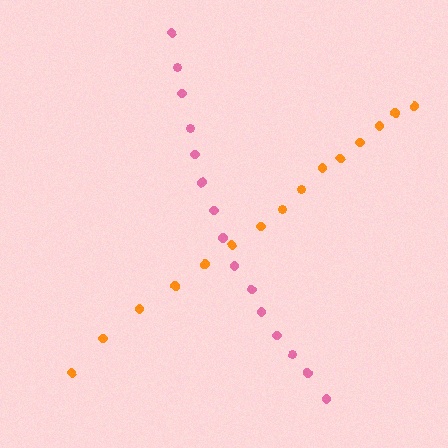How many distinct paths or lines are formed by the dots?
There are 2 distinct paths.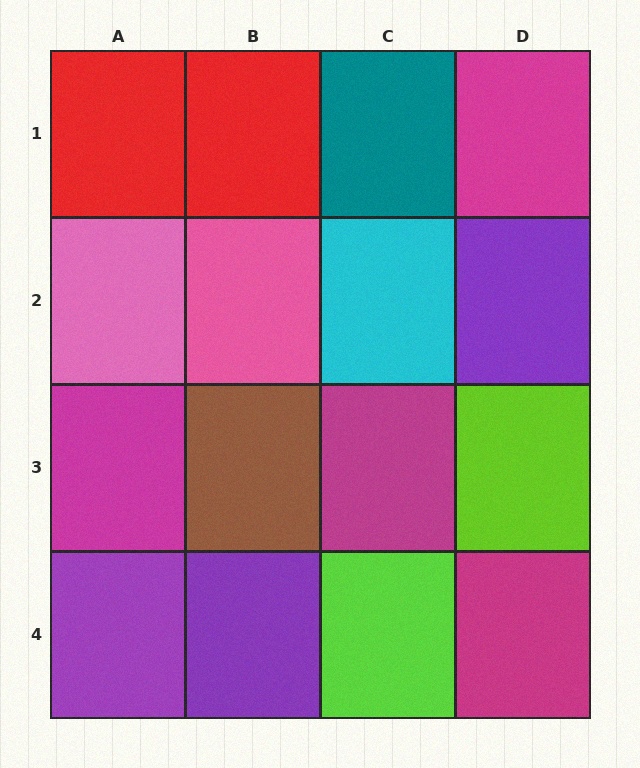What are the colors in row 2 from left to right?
Pink, pink, cyan, purple.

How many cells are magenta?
4 cells are magenta.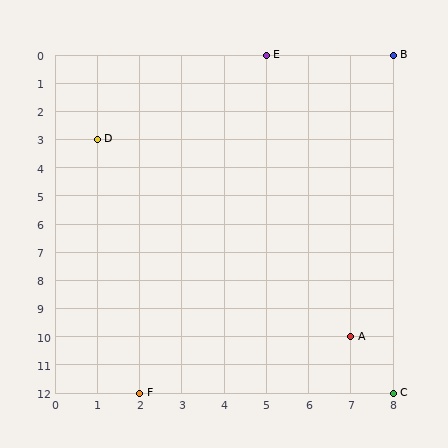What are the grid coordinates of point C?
Point C is at grid coordinates (8, 12).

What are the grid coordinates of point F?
Point F is at grid coordinates (2, 12).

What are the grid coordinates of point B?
Point B is at grid coordinates (8, 0).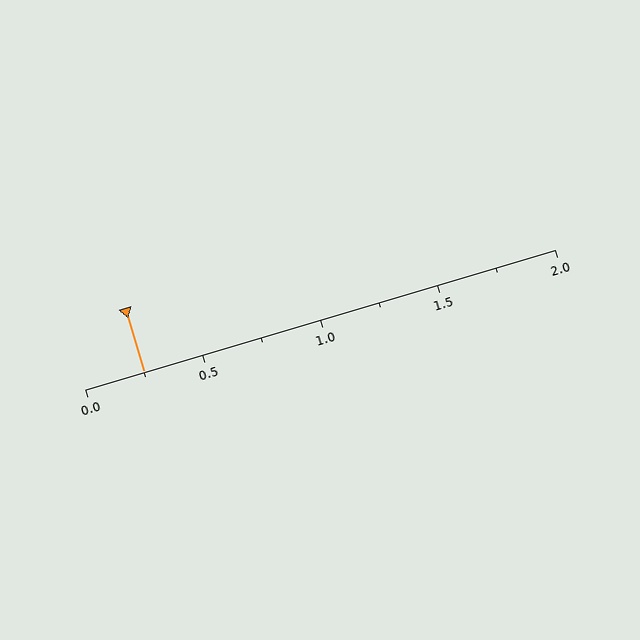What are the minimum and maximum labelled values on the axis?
The axis runs from 0.0 to 2.0.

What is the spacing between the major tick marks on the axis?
The major ticks are spaced 0.5 apart.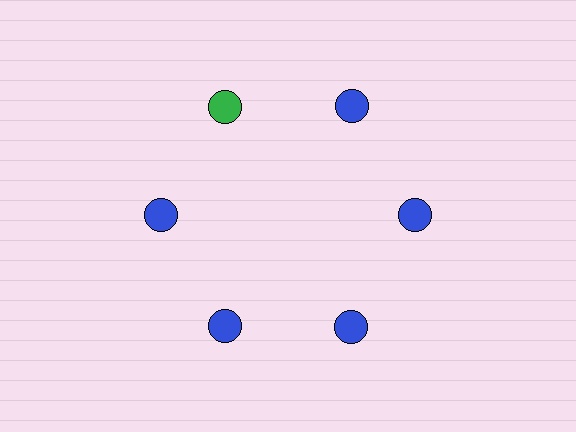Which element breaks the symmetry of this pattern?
The green circle at roughly the 11 o'clock position breaks the symmetry. All other shapes are blue circles.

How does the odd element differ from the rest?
It has a different color: green instead of blue.